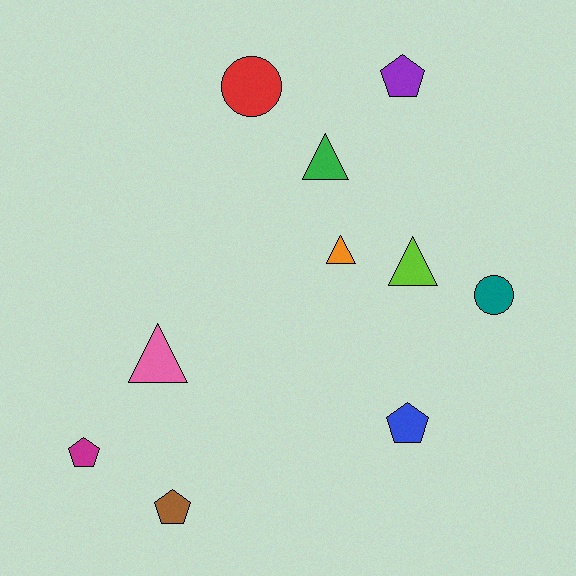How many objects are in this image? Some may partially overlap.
There are 10 objects.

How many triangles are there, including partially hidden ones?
There are 4 triangles.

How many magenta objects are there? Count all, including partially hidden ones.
There is 1 magenta object.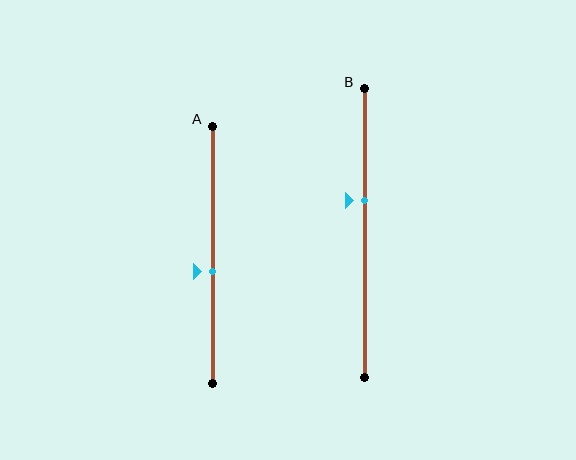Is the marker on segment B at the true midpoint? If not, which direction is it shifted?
No, the marker on segment B is shifted upward by about 11% of the segment length.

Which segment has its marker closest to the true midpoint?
Segment A has its marker closest to the true midpoint.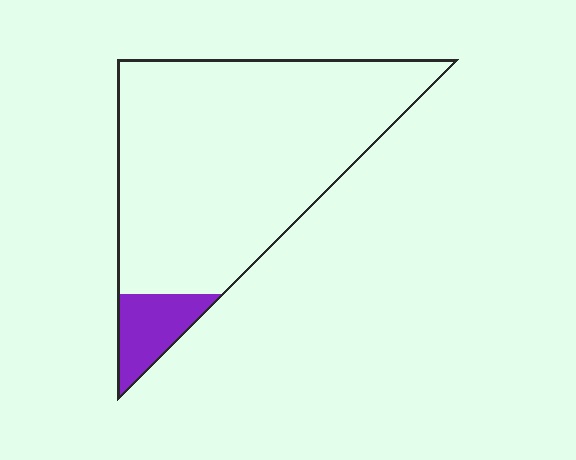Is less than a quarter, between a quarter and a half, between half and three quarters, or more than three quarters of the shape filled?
Less than a quarter.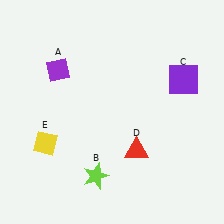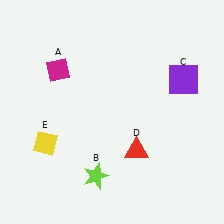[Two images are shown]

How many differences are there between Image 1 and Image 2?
There is 1 difference between the two images.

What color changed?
The diamond (A) changed from purple in Image 1 to magenta in Image 2.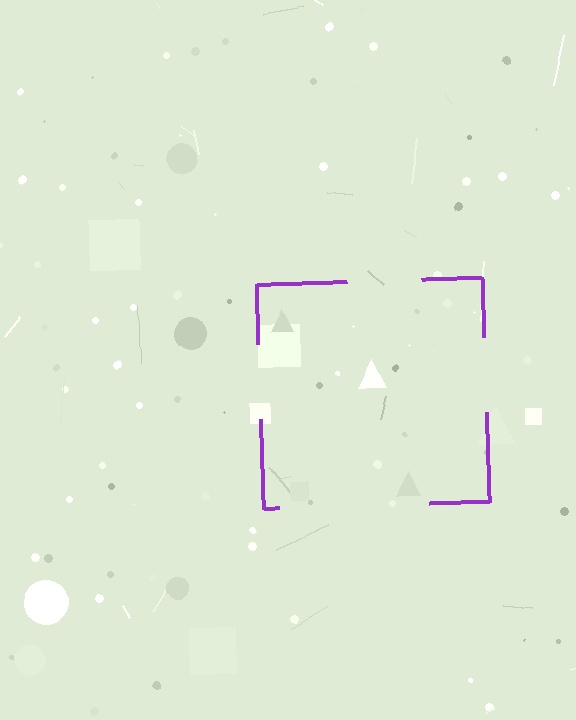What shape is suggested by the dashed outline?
The dashed outline suggests a square.